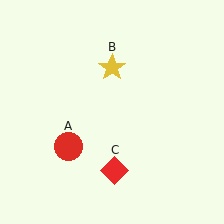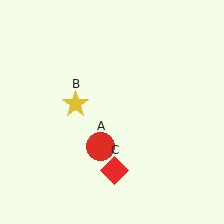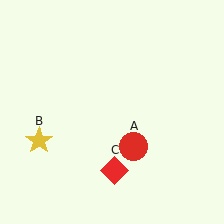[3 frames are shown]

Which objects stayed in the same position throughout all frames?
Red diamond (object C) remained stationary.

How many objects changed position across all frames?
2 objects changed position: red circle (object A), yellow star (object B).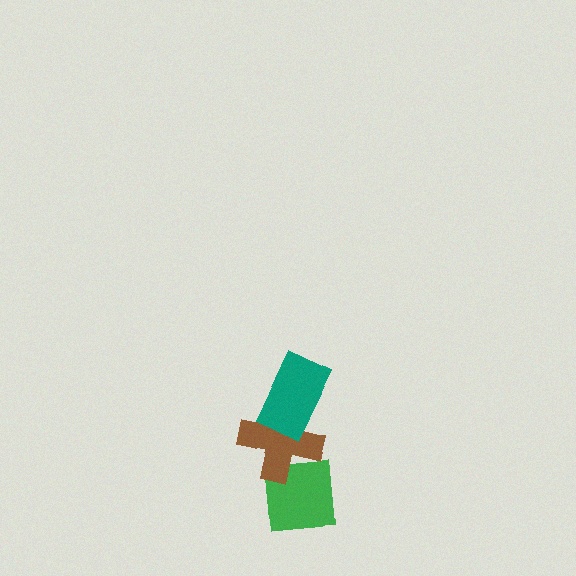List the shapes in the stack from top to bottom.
From top to bottom: the teal rectangle, the brown cross, the green square.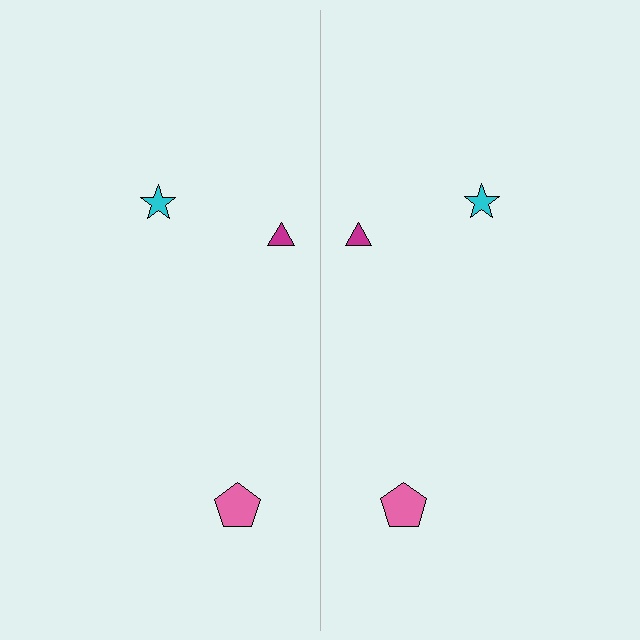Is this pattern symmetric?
Yes, this pattern has bilateral (reflection) symmetry.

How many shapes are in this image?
There are 6 shapes in this image.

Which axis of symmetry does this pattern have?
The pattern has a vertical axis of symmetry running through the center of the image.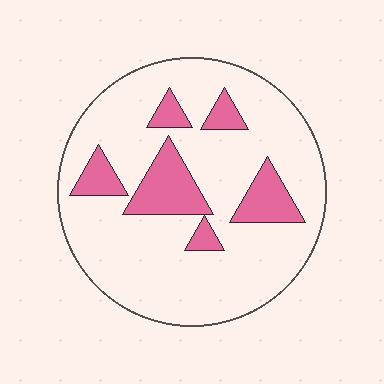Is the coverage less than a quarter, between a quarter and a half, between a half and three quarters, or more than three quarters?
Less than a quarter.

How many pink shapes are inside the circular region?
6.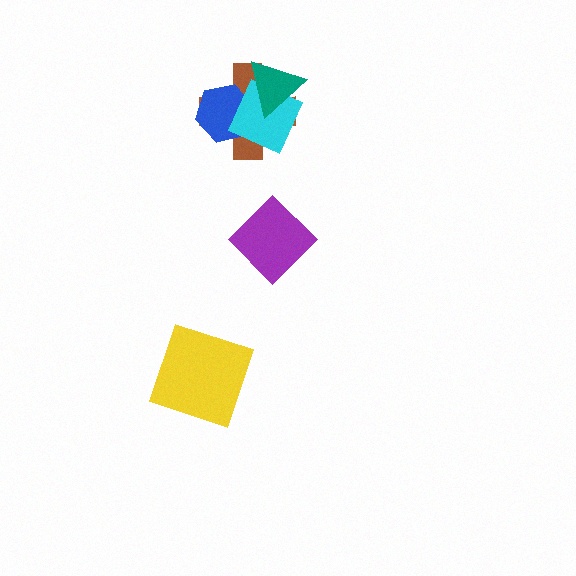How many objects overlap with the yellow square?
0 objects overlap with the yellow square.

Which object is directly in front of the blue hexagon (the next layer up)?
The cyan diamond is directly in front of the blue hexagon.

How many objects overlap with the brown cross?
3 objects overlap with the brown cross.